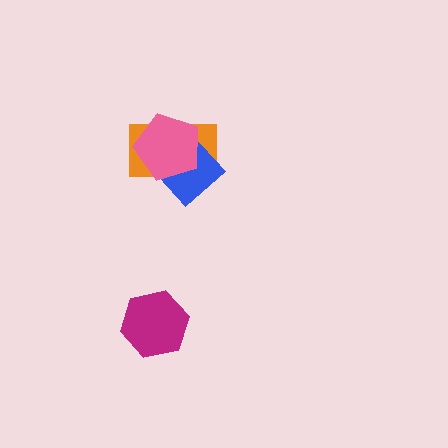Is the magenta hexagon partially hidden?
No, no other shape covers it.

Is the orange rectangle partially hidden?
Yes, it is partially covered by another shape.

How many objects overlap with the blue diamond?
2 objects overlap with the blue diamond.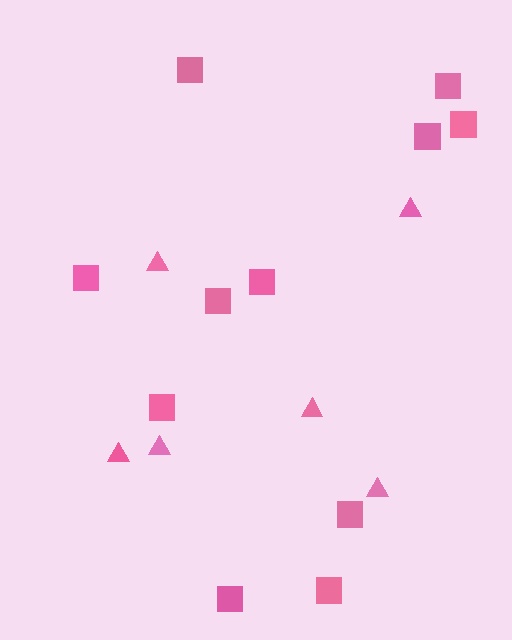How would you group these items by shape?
There are 2 groups: one group of triangles (6) and one group of squares (11).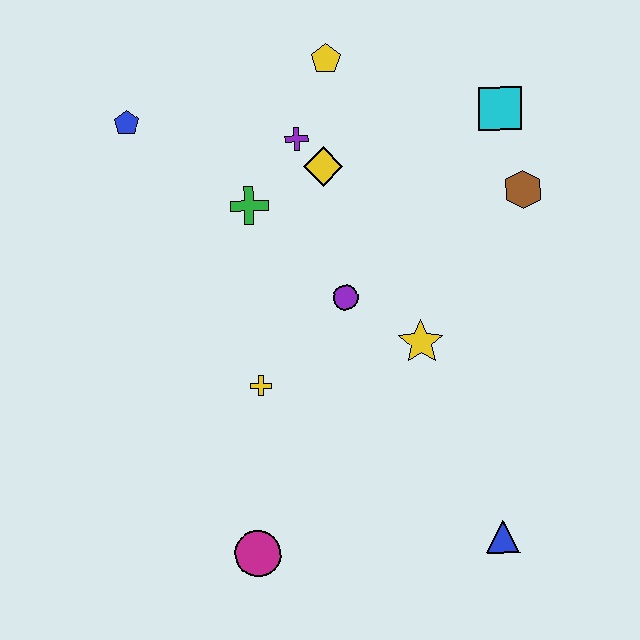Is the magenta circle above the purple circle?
No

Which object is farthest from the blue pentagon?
The blue triangle is farthest from the blue pentagon.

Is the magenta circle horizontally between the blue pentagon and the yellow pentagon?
Yes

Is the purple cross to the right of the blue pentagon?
Yes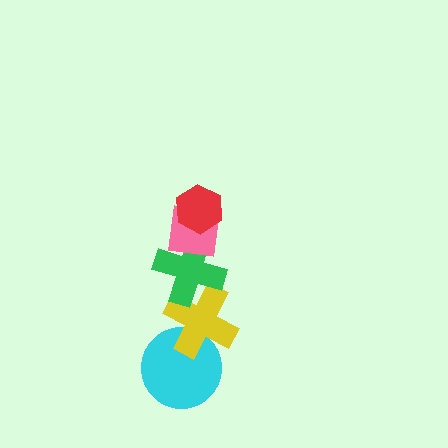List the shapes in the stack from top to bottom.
From top to bottom: the red hexagon, the pink square, the green cross, the yellow cross, the cyan circle.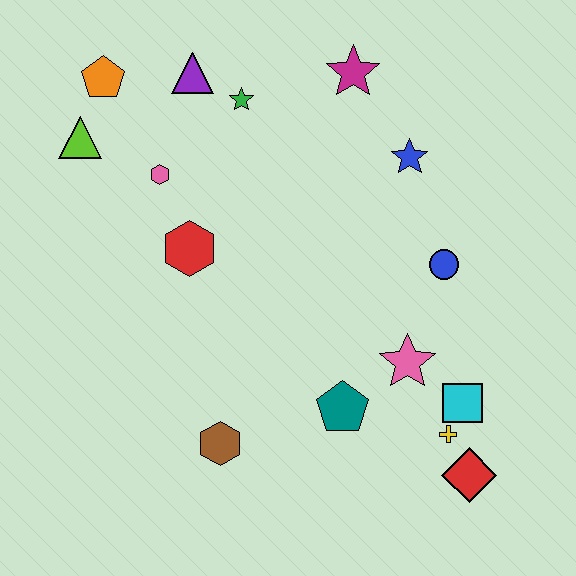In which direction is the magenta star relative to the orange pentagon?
The magenta star is to the right of the orange pentagon.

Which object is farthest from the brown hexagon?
The magenta star is farthest from the brown hexagon.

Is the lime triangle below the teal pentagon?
No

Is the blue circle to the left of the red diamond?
Yes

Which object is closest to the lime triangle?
The orange pentagon is closest to the lime triangle.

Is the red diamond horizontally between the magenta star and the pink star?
No